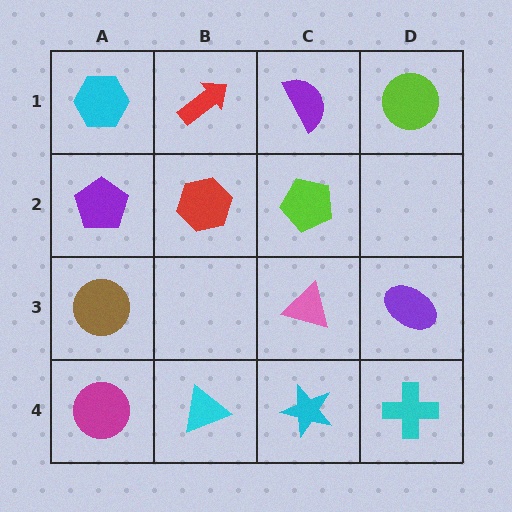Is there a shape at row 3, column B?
No, that cell is empty.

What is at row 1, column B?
A red arrow.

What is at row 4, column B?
A cyan triangle.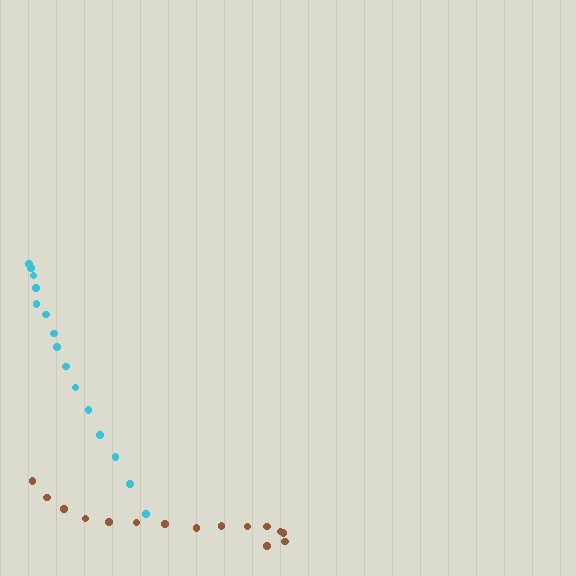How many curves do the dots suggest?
There are 2 distinct paths.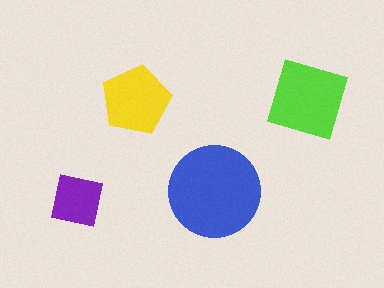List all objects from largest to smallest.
The blue circle, the lime square, the yellow pentagon, the purple square.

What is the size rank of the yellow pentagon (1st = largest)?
3rd.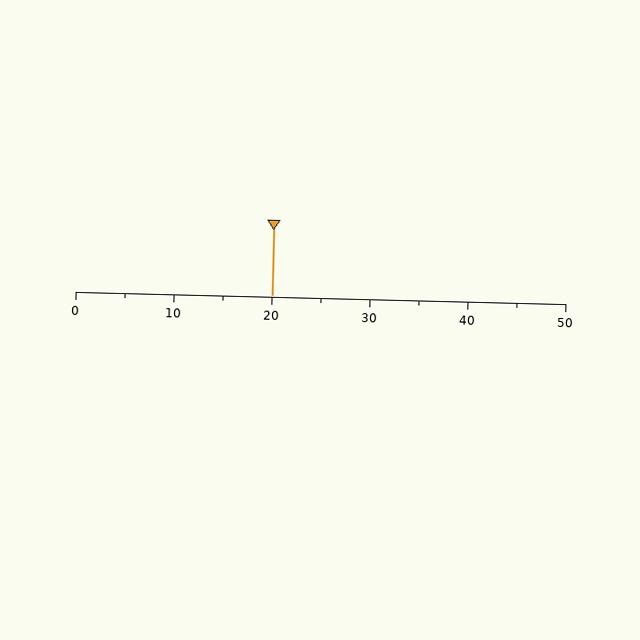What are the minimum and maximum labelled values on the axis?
The axis runs from 0 to 50.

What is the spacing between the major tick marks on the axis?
The major ticks are spaced 10 apart.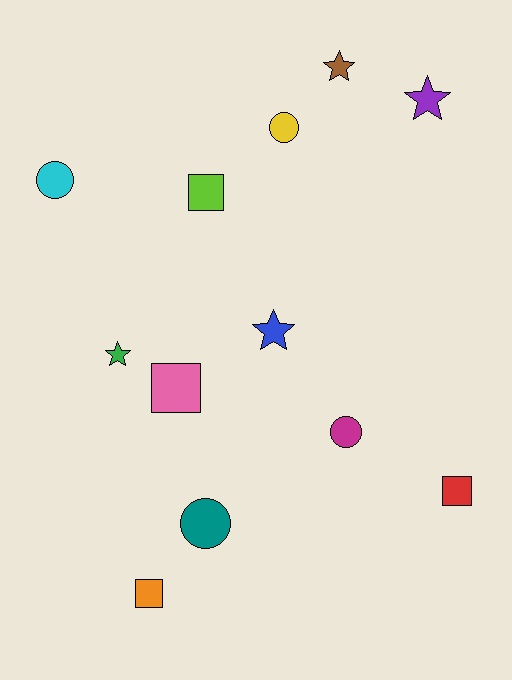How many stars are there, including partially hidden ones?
There are 4 stars.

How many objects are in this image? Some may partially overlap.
There are 12 objects.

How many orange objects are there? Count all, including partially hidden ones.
There is 1 orange object.